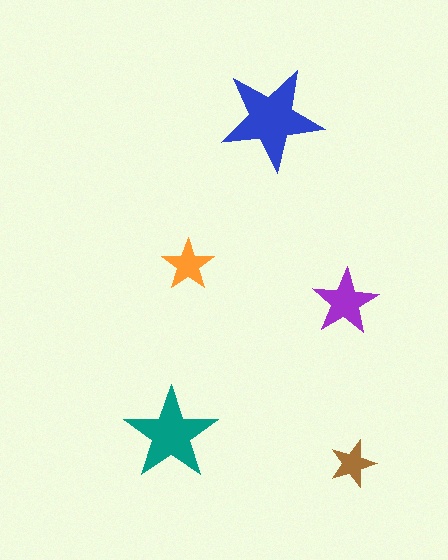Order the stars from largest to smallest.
the blue one, the teal one, the purple one, the orange one, the brown one.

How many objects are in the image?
There are 5 objects in the image.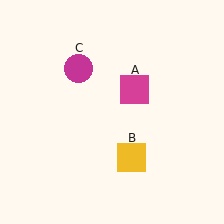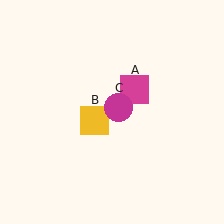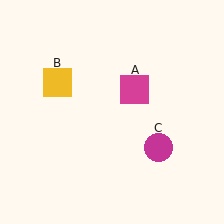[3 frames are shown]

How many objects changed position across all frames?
2 objects changed position: yellow square (object B), magenta circle (object C).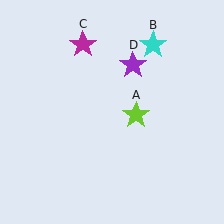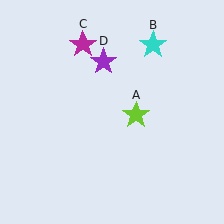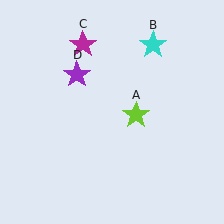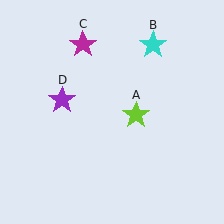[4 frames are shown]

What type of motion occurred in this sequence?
The purple star (object D) rotated counterclockwise around the center of the scene.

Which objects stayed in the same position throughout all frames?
Lime star (object A) and cyan star (object B) and magenta star (object C) remained stationary.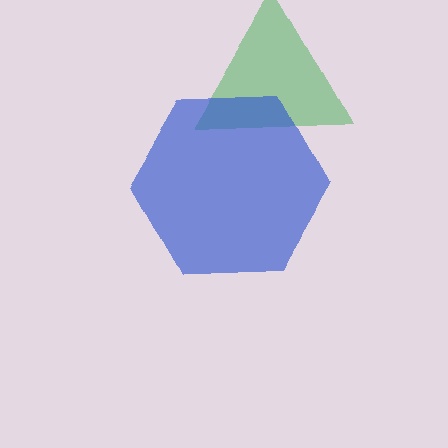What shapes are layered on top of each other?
The layered shapes are: a green triangle, a blue hexagon.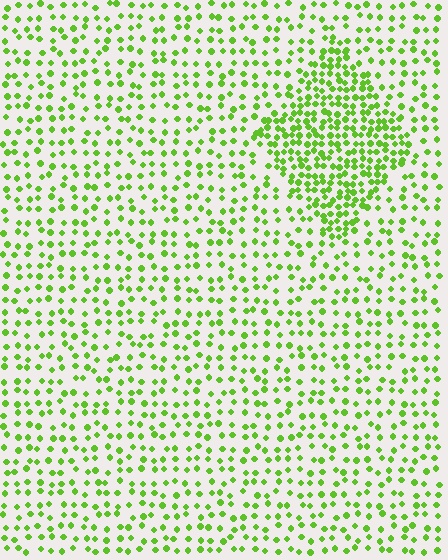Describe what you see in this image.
The image contains small lime elements arranged at two different densities. A diamond-shaped region is visible where the elements are more densely packed than the surrounding area.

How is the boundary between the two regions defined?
The boundary is defined by a change in element density (approximately 2.1x ratio). All elements are the same color, size, and shape.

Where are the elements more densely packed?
The elements are more densely packed inside the diamond boundary.